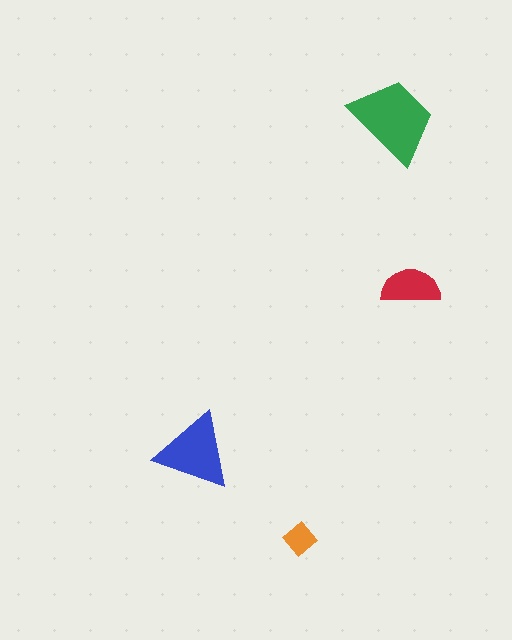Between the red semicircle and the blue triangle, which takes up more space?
The blue triangle.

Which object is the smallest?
The orange diamond.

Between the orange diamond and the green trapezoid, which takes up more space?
The green trapezoid.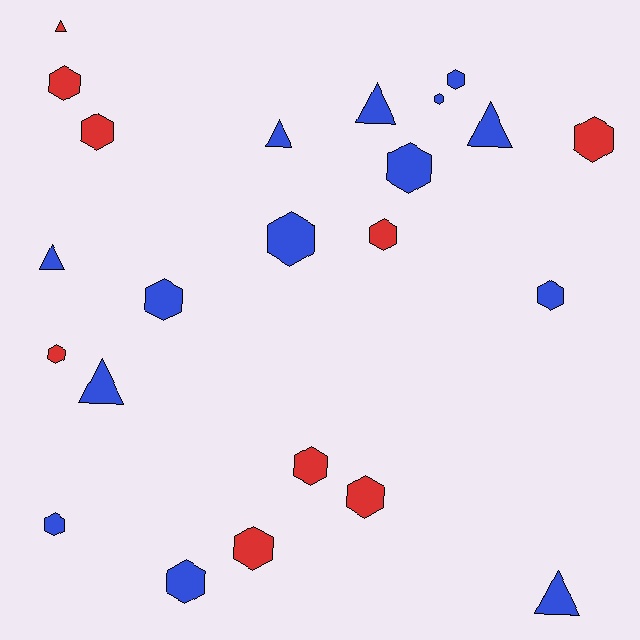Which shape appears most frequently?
Hexagon, with 16 objects.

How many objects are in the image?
There are 23 objects.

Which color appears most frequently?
Blue, with 14 objects.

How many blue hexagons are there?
There are 8 blue hexagons.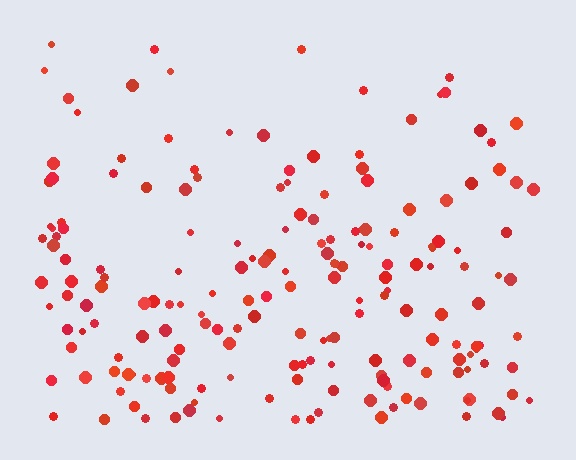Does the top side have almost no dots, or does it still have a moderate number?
Still a moderate number, just noticeably fewer than the bottom.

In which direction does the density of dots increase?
From top to bottom, with the bottom side densest.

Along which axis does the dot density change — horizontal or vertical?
Vertical.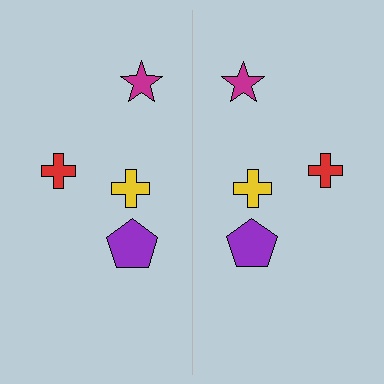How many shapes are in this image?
There are 8 shapes in this image.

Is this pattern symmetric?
Yes, this pattern has bilateral (reflection) symmetry.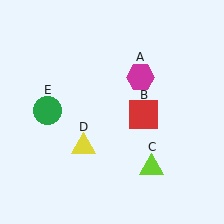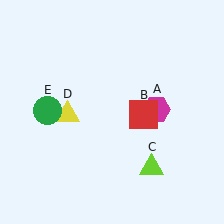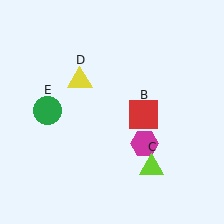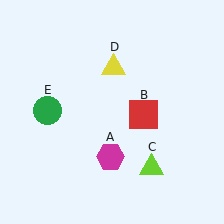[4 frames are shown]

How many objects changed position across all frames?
2 objects changed position: magenta hexagon (object A), yellow triangle (object D).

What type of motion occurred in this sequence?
The magenta hexagon (object A), yellow triangle (object D) rotated clockwise around the center of the scene.